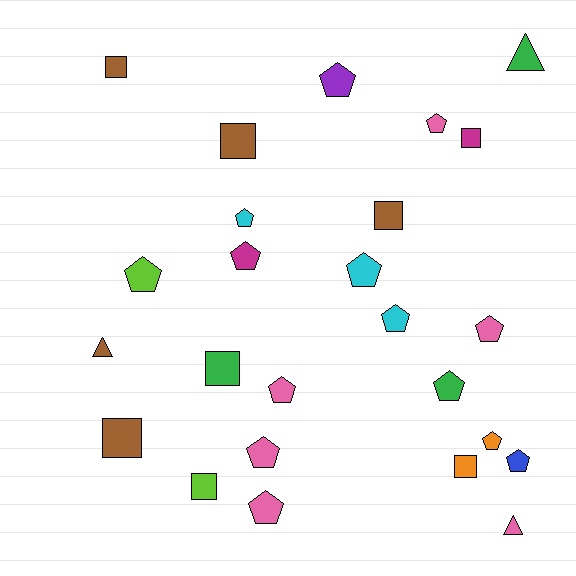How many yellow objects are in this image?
There are no yellow objects.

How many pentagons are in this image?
There are 14 pentagons.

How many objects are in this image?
There are 25 objects.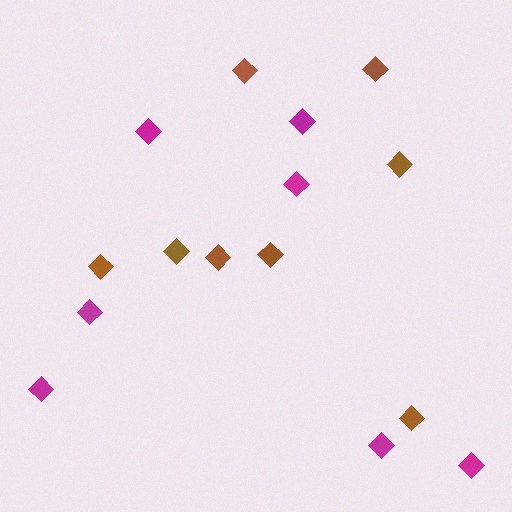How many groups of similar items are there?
There are 2 groups: one group of brown diamonds (8) and one group of magenta diamonds (7).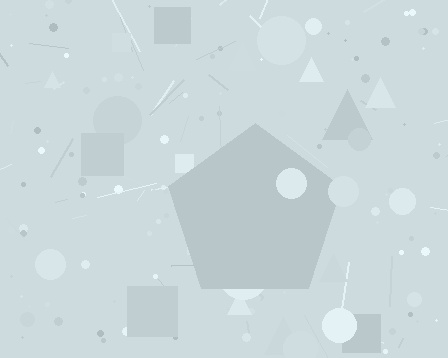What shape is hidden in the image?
A pentagon is hidden in the image.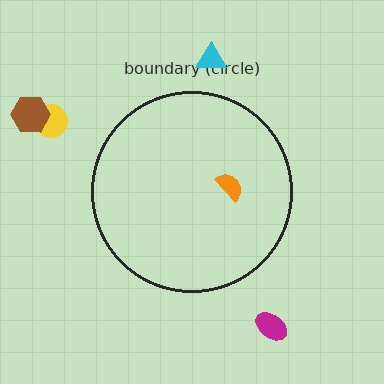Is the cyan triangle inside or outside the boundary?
Outside.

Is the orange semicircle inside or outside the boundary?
Inside.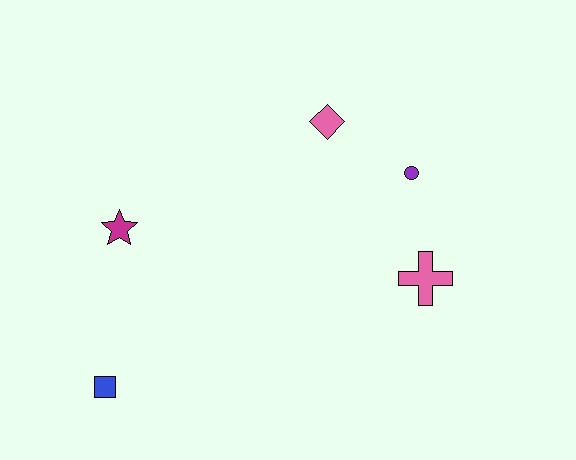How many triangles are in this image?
There are no triangles.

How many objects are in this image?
There are 5 objects.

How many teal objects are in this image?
There are no teal objects.